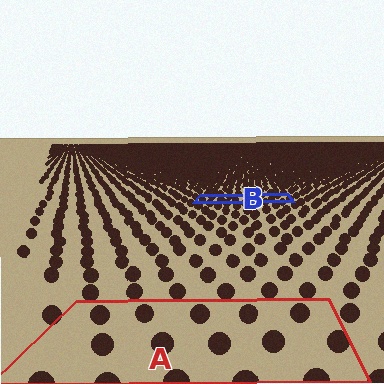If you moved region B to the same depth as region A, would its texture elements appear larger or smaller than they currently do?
They would appear larger. At a closer depth, the same texture elements are projected at a bigger on-screen size.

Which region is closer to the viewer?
Region A is closer. The texture elements there are larger and more spread out.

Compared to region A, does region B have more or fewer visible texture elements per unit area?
Region B has more texture elements per unit area — they are packed more densely because it is farther away.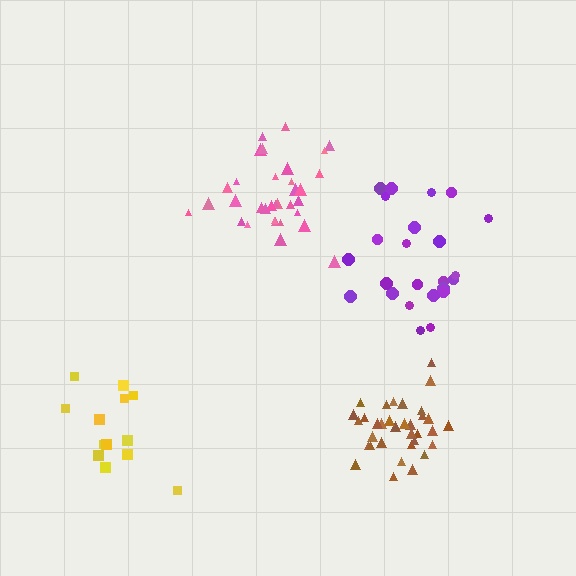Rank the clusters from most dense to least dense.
brown, pink, purple, yellow.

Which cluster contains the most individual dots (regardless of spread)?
Brown (34).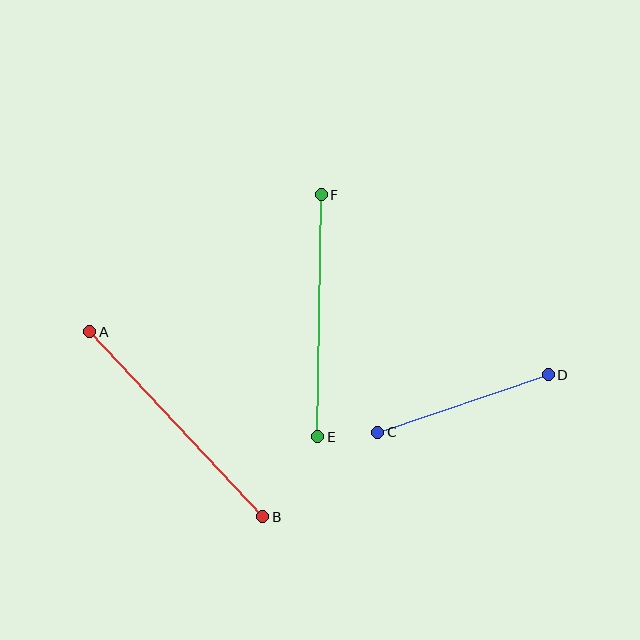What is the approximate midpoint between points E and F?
The midpoint is at approximately (320, 316) pixels.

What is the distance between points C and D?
The distance is approximately 180 pixels.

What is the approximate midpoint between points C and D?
The midpoint is at approximately (463, 403) pixels.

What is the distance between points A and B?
The distance is approximately 253 pixels.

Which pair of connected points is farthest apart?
Points A and B are farthest apart.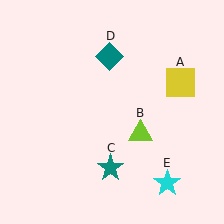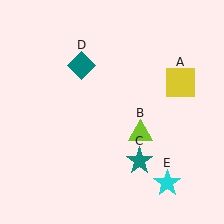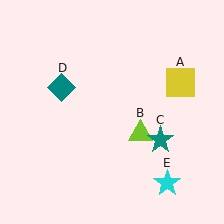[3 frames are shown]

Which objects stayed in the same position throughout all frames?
Yellow square (object A) and lime triangle (object B) and cyan star (object E) remained stationary.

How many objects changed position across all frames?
2 objects changed position: teal star (object C), teal diamond (object D).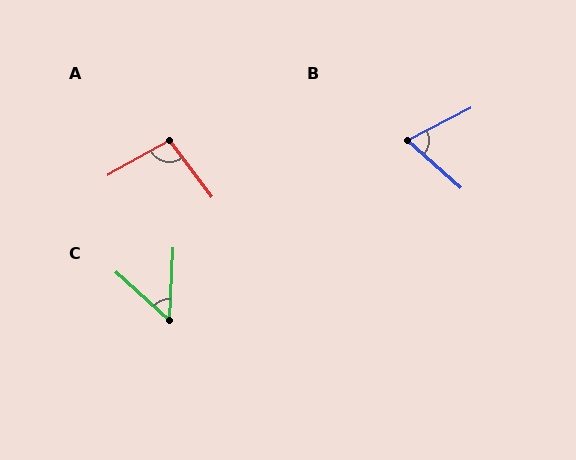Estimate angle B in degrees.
Approximately 68 degrees.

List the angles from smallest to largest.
C (50°), B (68°), A (98°).